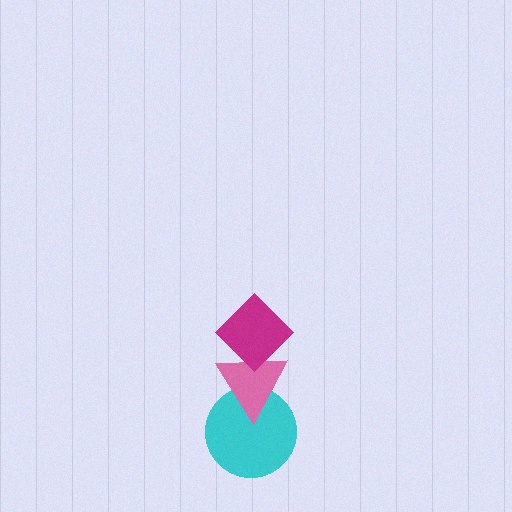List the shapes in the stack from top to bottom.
From top to bottom: the magenta diamond, the pink triangle, the cyan circle.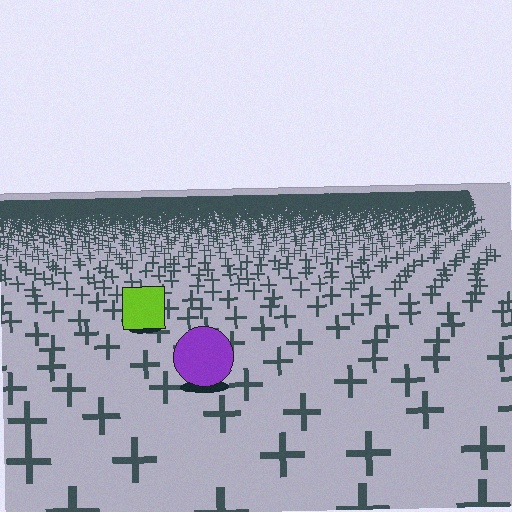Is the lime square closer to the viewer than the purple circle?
No. The purple circle is closer — you can tell from the texture gradient: the ground texture is coarser near it.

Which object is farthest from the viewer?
The lime square is farthest from the viewer. It appears smaller and the ground texture around it is denser.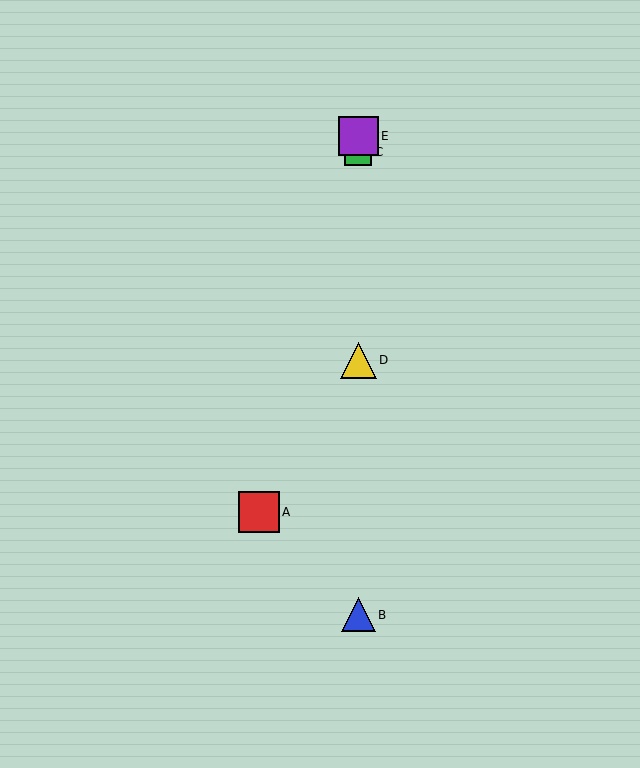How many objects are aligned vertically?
4 objects (B, C, D, E) are aligned vertically.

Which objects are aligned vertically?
Objects B, C, D, E are aligned vertically.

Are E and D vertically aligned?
Yes, both are at x≈358.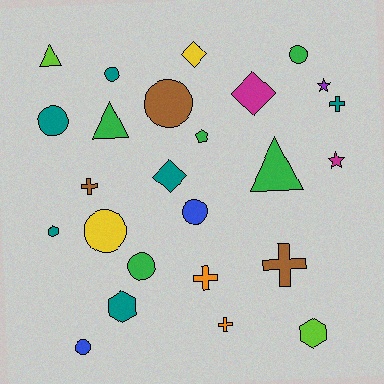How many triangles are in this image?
There are 3 triangles.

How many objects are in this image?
There are 25 objects.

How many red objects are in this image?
There are no red objects.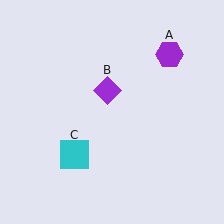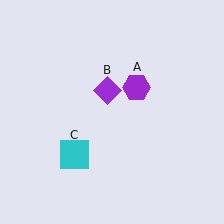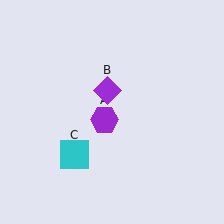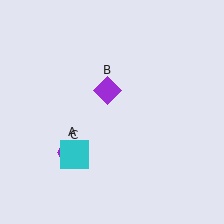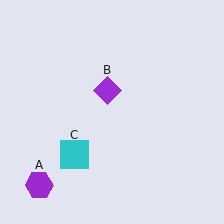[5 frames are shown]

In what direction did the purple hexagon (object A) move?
The purple hexagon (object A) moved down and to the left.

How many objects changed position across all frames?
1 object changed position: purple hexagon (object A).